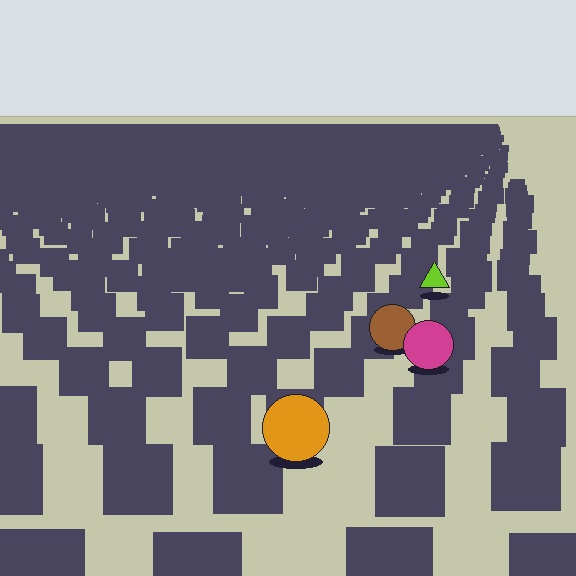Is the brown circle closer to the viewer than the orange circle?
No. The orange circle is closer — you can tell from the texture gradient: the ground texture is coarser near it.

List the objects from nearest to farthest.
From nearest to farthest: the orange circle, the magenta circle, the brown circle, the lime triangle.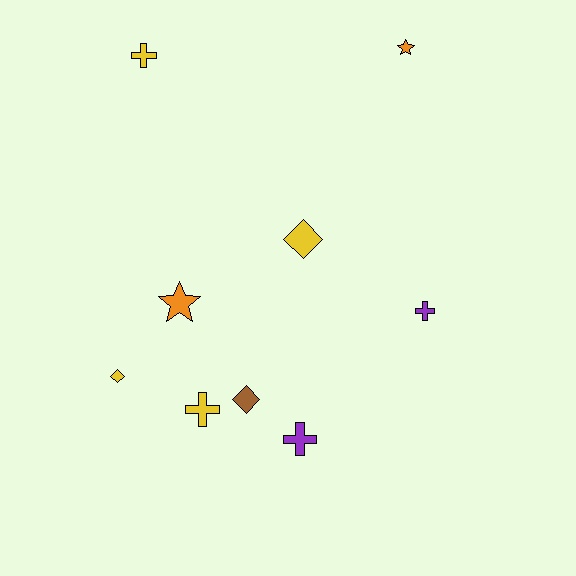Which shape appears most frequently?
Cross, with 4 objects.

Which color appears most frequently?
Yellow, with 4 objects.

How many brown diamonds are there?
There is 1 brown diamond.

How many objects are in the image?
There are 9 objects.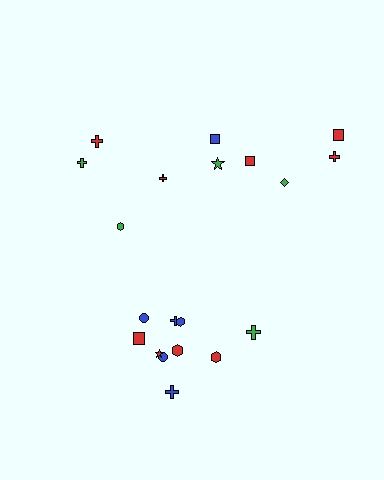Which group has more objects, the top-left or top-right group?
The top-right group.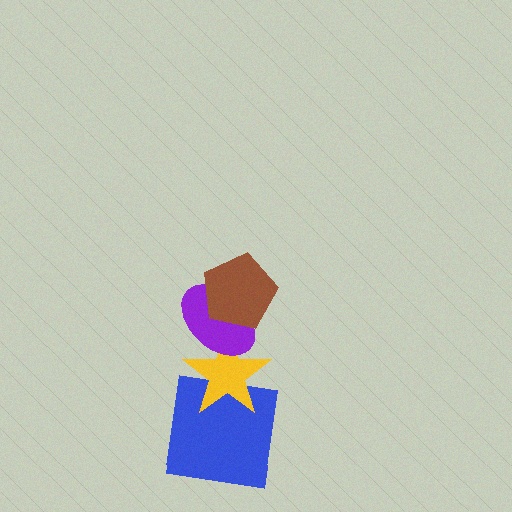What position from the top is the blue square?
The blue square is 4th from the top.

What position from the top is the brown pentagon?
The brown pentagon is 1st from the top.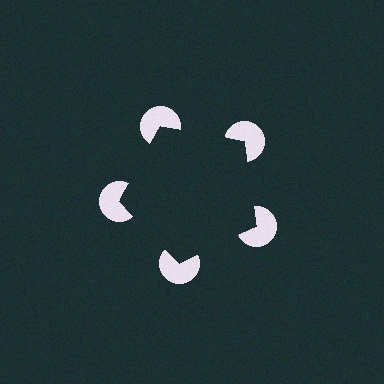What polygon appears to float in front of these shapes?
An illusory pentagon — its edges are inferred from the aligned wedge cuts in the pac-man discs, not physically drawn.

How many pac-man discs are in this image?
There are 5 — one at each vertex of the illusory pentagon.